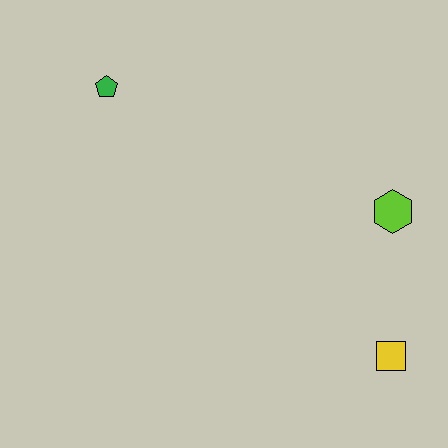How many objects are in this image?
There are 3 objects.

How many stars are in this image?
There are no stars.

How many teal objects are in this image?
There are no teal objects.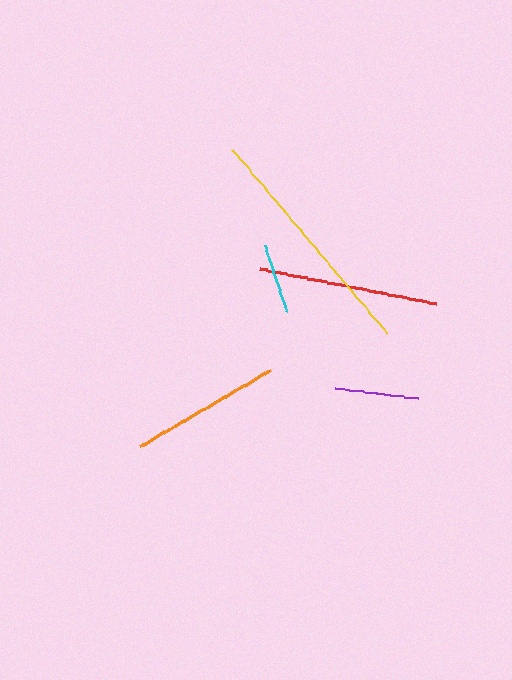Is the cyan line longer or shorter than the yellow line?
The yellow line is longer than the cyan line.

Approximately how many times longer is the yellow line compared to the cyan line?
The yellow line is approximately 3.4 times the length of the cyan line.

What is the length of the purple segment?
The purple segment is approximately 84 pixels long.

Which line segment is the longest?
The yellow line is the longest at approximately 241 pixels.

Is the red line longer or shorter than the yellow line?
The yellow line is longer than the red line.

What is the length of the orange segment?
The orange segment is approximately 152 pixels long.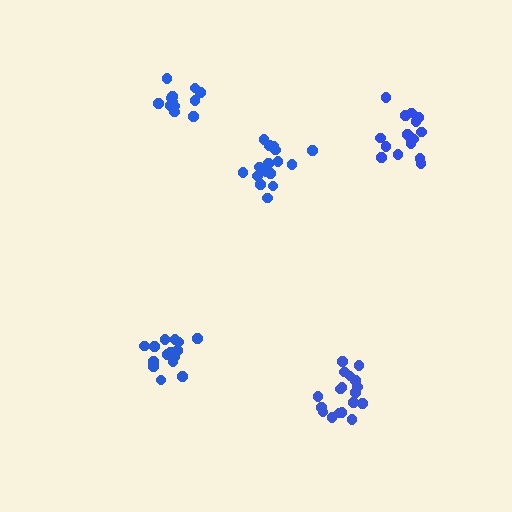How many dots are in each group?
Group 1: 16 dots, Group 2: 15 dots, Group 3: 17 dots, Group 4: 18 dots, Group 5: 13 dots (79 total).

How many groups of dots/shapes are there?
There are 5 groups.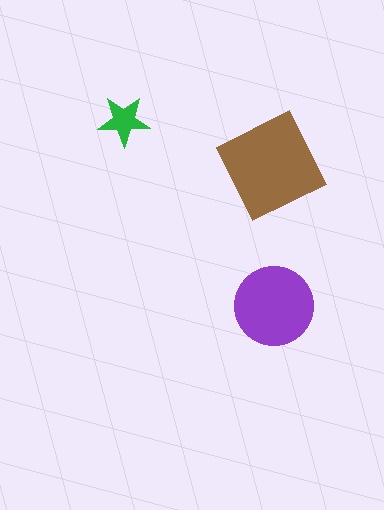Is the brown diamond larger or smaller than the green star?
Larger.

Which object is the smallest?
The green star.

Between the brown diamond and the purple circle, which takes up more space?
The brown diamond.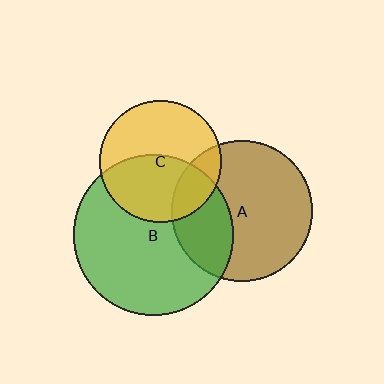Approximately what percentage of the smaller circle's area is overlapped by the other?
Approximately 30%.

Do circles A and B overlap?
Yes.